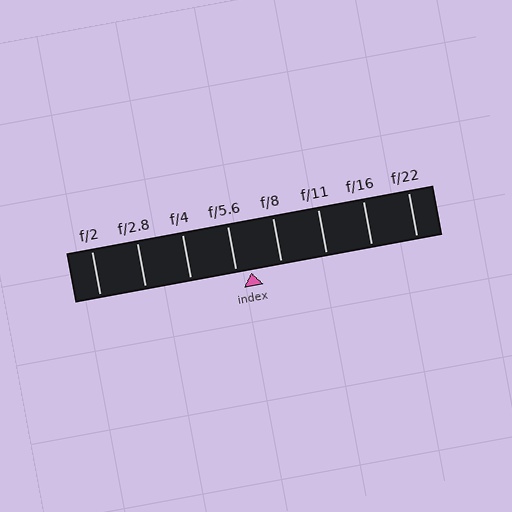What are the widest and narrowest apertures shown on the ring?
The widest aperture shown is f/2 and the narrowest is f/22.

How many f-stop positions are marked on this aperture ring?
There are 8 f-stop positions marked.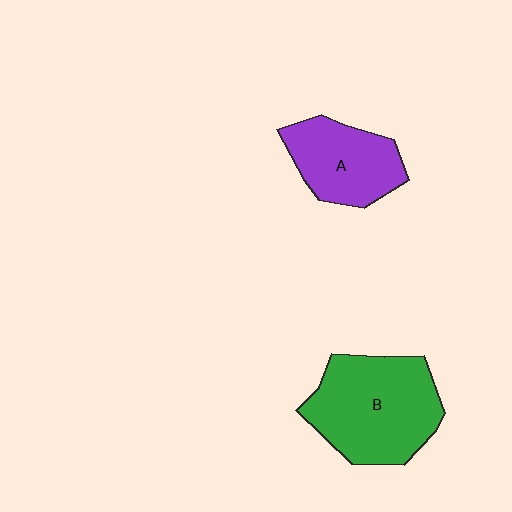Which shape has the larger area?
Shape B (green).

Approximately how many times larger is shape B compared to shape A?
Approximately 1.5 times.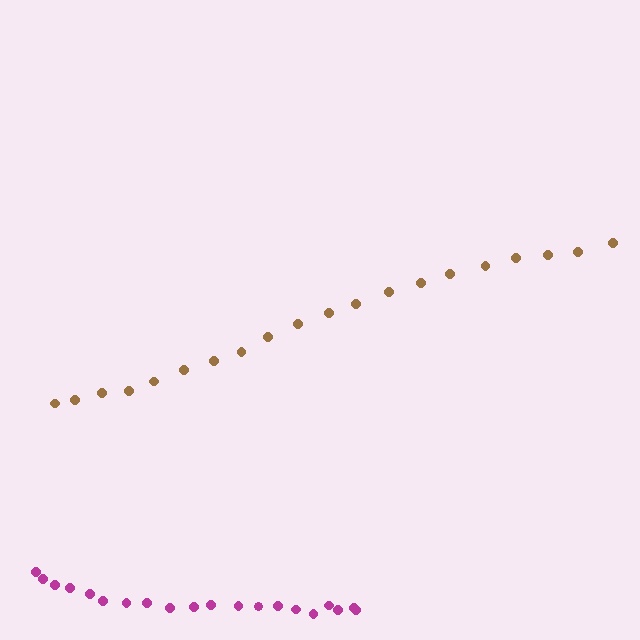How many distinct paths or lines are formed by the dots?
There are 2 distinct paths.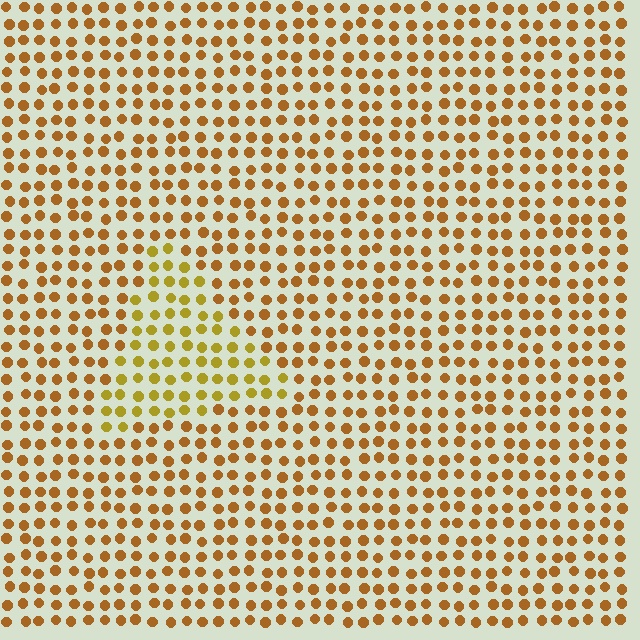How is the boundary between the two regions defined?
The boundary is defined purely by a slight shift in hue (about 24 degrees). Spacing, size, and orientation are identical on both sides.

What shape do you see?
I see a triangle.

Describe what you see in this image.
The image is filled with small brown elements in a uniform arrangement. A triangle-shaped region is visible where the elements are tinted to a slightly different hue, forming a subtle color boundary.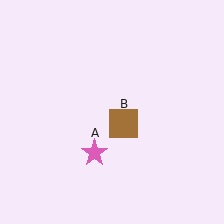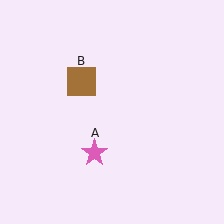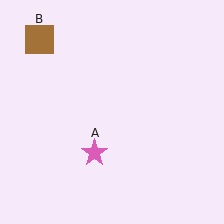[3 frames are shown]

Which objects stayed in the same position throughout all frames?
Pink star (object A) remained stationary.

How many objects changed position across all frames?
1 object changed position: brown square (object B).